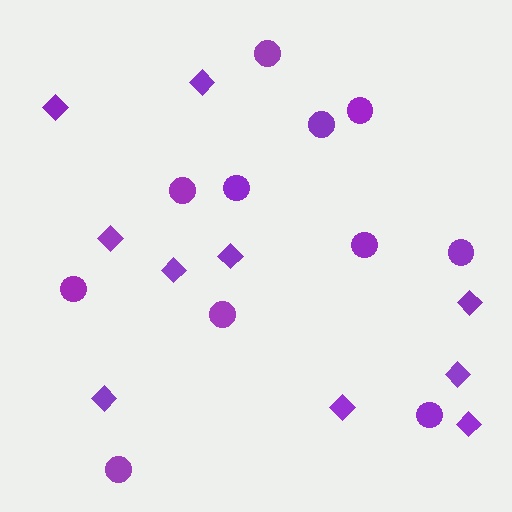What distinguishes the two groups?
There are 2 groups: one group of circles (11) and one group of diamonds (10).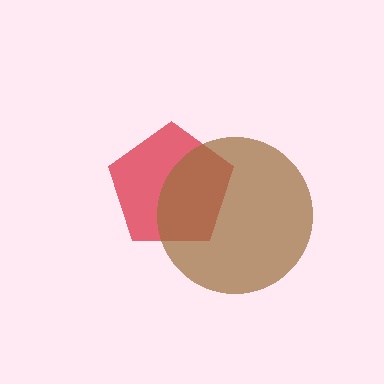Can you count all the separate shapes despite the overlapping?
Yes, there are 2 separate shapes.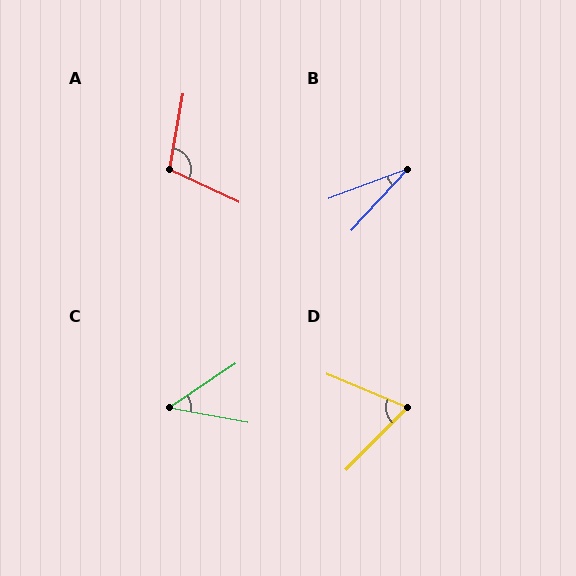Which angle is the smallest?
B, at approximately 27 degrees.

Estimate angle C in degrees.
Approximately 45 degrees.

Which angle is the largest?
A, at approximately 105 degrees.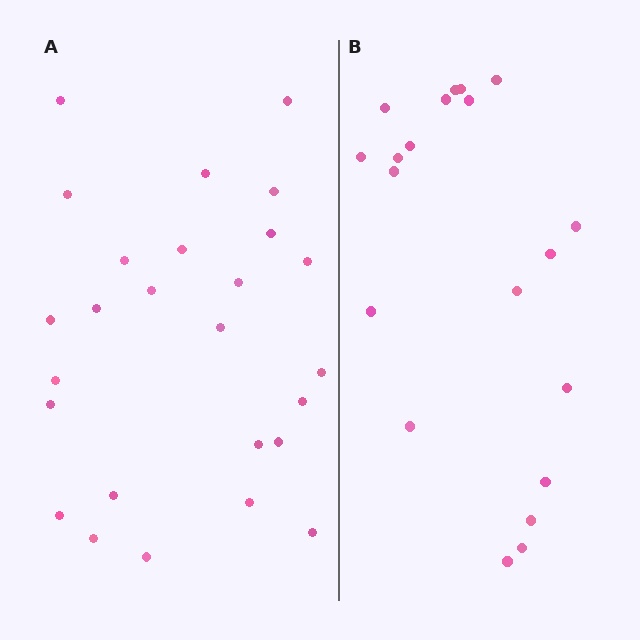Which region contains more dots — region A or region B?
Region A (the left region) has more dots.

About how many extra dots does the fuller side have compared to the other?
Region A has about 6 more dots than region B.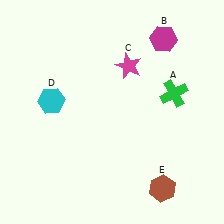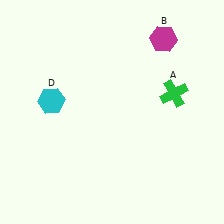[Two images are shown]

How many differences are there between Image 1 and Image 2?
There are 2 differences between the two images.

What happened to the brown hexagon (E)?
The brown hexagon (E) was removed in Image 2. It was in the bottom-right area of Image 1.